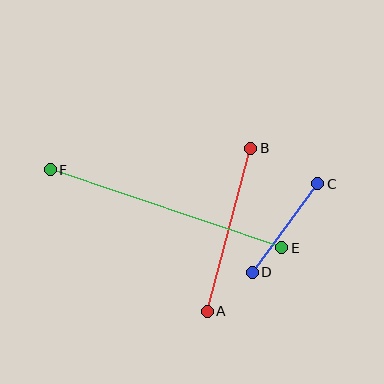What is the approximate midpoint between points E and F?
The midpoint is at approximately (166, 209) pixels.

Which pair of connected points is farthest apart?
Points E and F are farthest apart.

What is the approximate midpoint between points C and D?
The midpoint is at approximately (285, 228) pixels.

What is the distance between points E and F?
The distance is approximately 244 pixels.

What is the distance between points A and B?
The distance is approximately 169 pixels.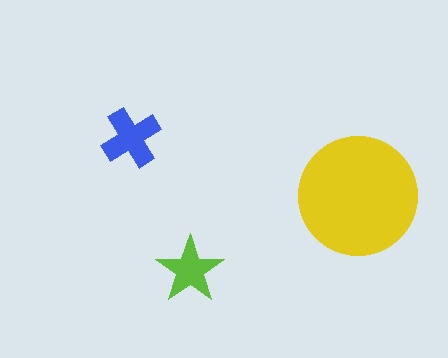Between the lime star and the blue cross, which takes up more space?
The blue cross.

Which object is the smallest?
The lime star.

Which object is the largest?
The yellow circle.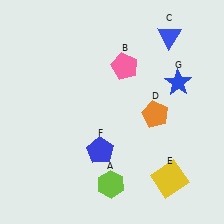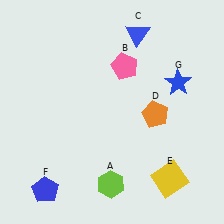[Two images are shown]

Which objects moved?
The objects that moved are: the blue triangle (C), the blue pentagon (F).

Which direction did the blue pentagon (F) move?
The blue pentagon (F) moved left.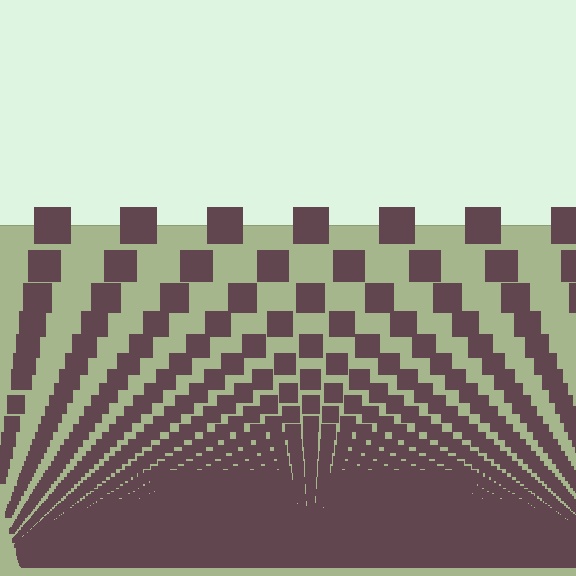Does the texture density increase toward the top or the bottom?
Density increases toward the bottom.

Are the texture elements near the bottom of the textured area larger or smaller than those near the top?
Smaller. The gradient is inverted — elements near the bottom are smaller and denser.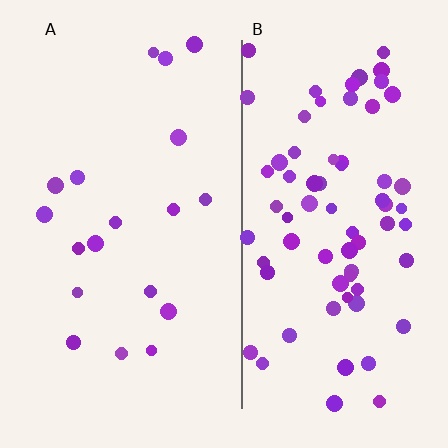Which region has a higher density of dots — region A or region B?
B (the right).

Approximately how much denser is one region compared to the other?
Approximately 3.9× — region B over region A.